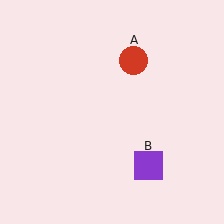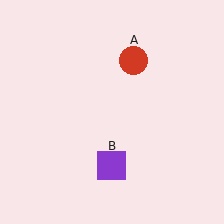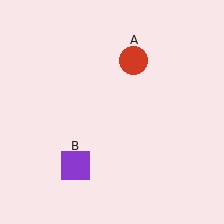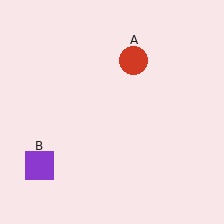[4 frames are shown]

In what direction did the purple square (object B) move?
The purple square (object B) moved left.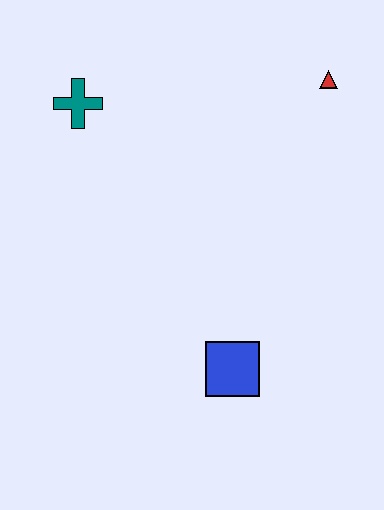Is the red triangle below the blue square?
No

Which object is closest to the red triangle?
The teal cross is closest to the red triangle.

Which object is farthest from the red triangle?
The blue square is farthest from the red triangle.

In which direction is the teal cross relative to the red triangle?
The teal cross is to the left of the red triangle.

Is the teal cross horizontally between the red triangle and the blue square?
No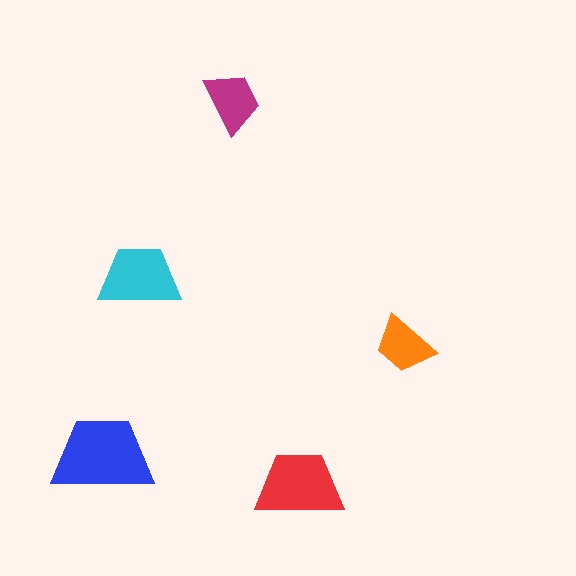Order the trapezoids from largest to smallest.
the blue one, the red one, the cyan one, the magenta one, the orange one.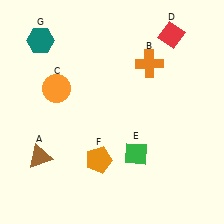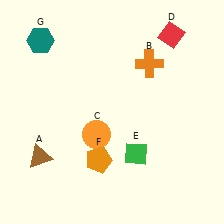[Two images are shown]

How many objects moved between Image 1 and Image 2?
1 object moved between the two images.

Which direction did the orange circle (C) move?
The orange circle (C) moved down.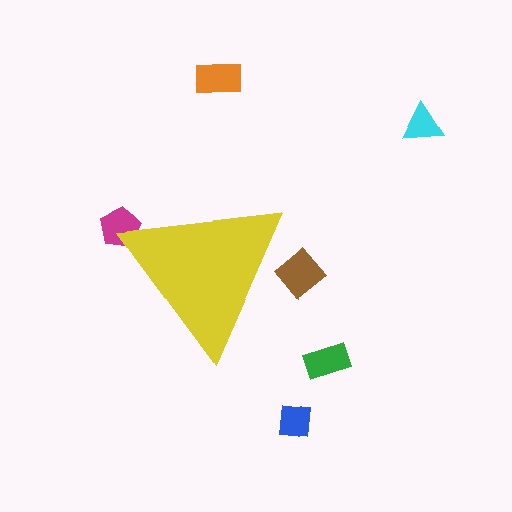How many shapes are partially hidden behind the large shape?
2 shapes are partially hidden.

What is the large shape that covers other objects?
A yellow triangle.